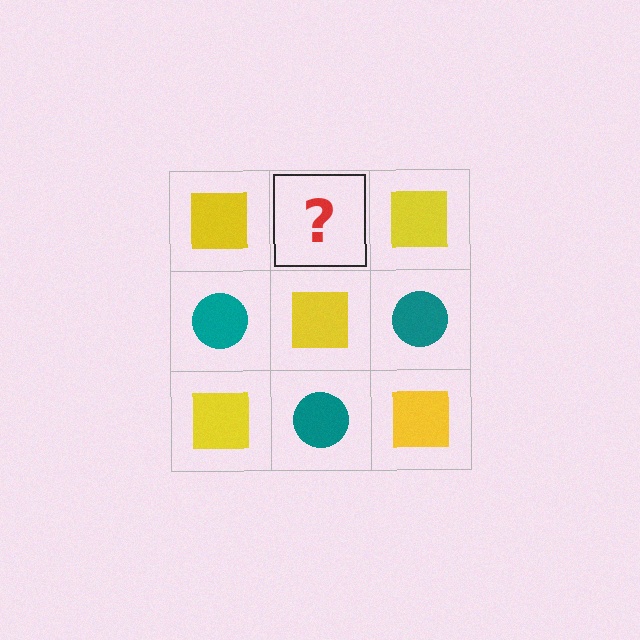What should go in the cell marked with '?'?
The missing cell should contain a teal circle.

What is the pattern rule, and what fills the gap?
The rule is that it alternates yellow square and teal circle in a checkerboard pattern. The gap should be filled with a teal circle.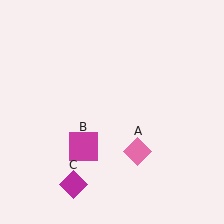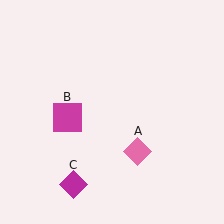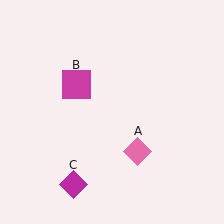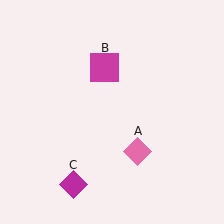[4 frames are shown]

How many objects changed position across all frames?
1 object changed position: magenta square (object B).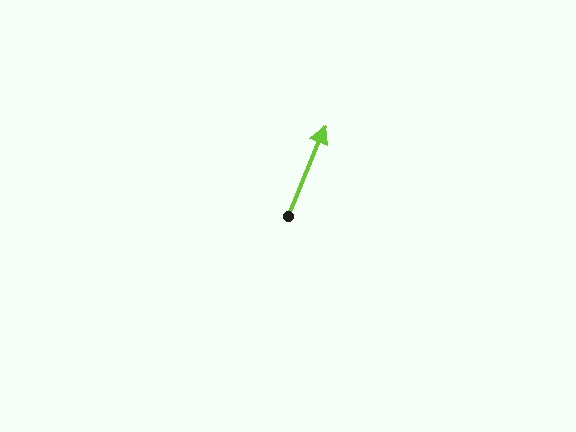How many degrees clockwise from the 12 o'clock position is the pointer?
Approximately 23 degrees.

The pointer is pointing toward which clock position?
Roughly 1 o'clock.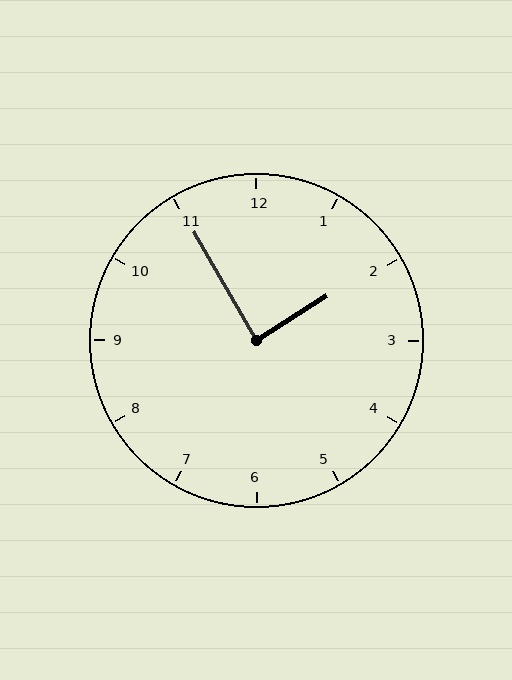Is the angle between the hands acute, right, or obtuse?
It is right.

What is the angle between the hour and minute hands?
Approximately 88 degrees.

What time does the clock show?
1:55.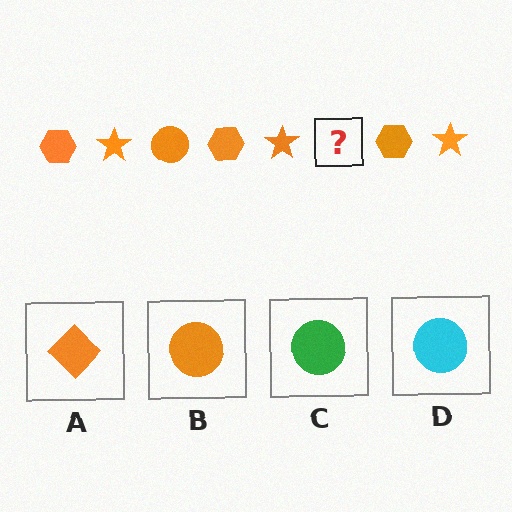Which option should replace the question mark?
Option B.